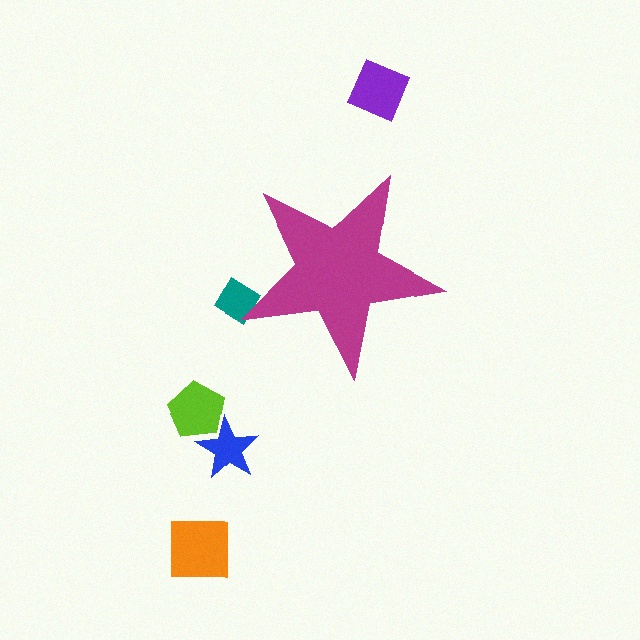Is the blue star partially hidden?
No, the blue star is fully visible.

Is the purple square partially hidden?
No, the purple square is fully visible.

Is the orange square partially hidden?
No, the orange square is fully visible.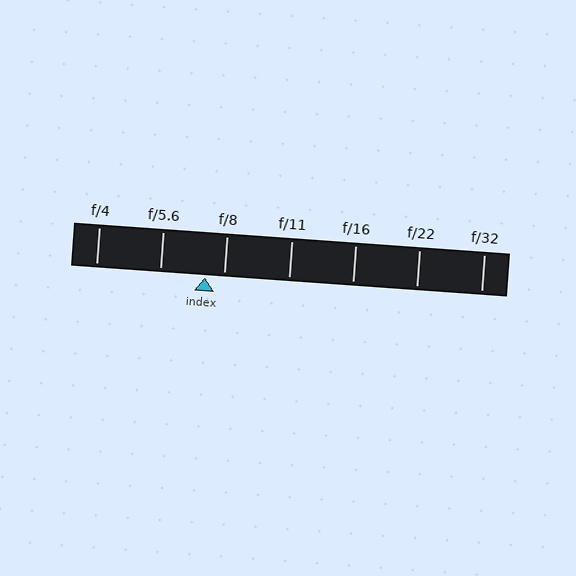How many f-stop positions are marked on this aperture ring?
There are 7 f-stop positions marked.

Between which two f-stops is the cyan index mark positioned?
The index mark is between f/5.6 and f/8.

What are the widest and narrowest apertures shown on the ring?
The widest aperture shown is f/4 and the narrowest is f/32.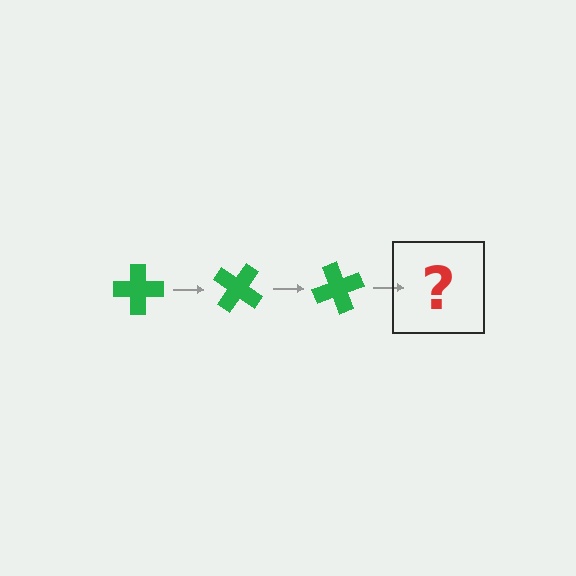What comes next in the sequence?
The next element should be a green cross rotated 105 degrees.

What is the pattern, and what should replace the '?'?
The pattern is that the cross rotates 35 degrees each step. The '?' should be a green cross rotated 105 degrees.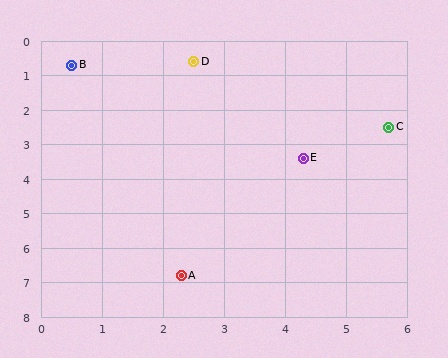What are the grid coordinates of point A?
Point A is at approximately (2.3, 6.8).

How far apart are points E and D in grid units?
Points E and D are about 3.3 grid units apart.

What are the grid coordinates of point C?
Point C is at approximately (5.7, 2.5).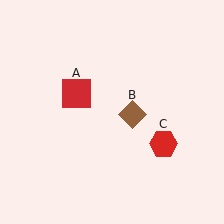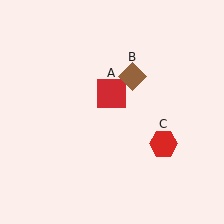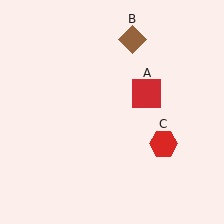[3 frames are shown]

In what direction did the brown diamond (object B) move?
The brown diamond (object B) moved up.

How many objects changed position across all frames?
2 objects changed position: red square (object A), brown diamond (object B).